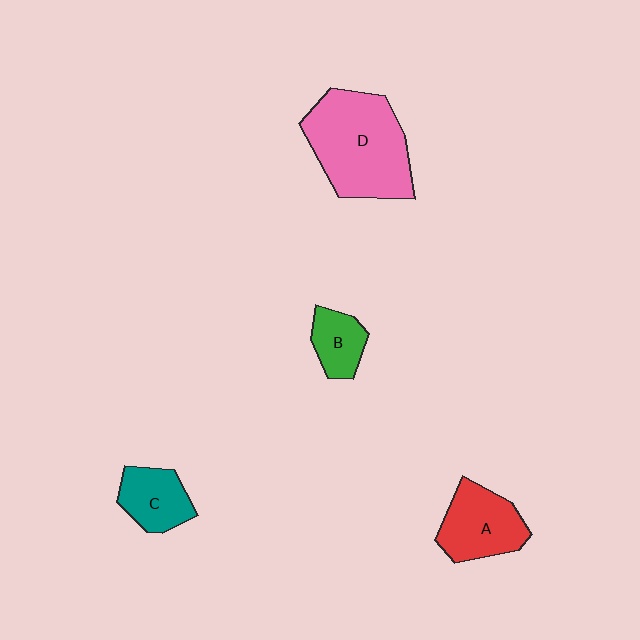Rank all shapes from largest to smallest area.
From largest to smallest: D (pink), A (red), C (teal), B (green).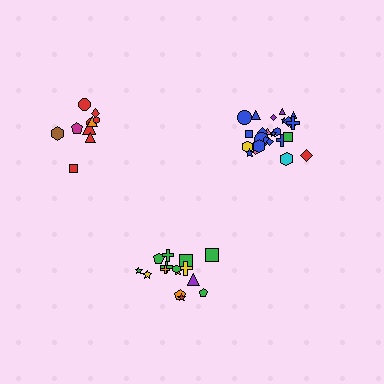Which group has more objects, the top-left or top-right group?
The top-right group.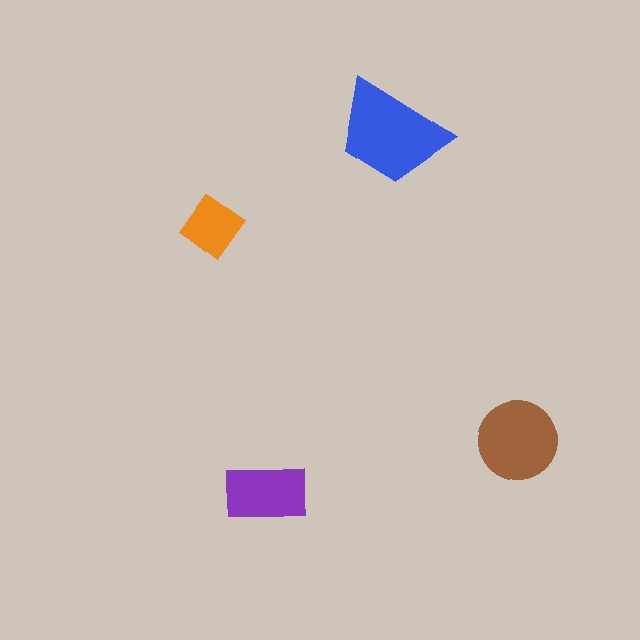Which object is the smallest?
The orange diamond.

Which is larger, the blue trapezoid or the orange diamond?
The blue trapezoid.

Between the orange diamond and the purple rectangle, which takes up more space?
The purple rectangle.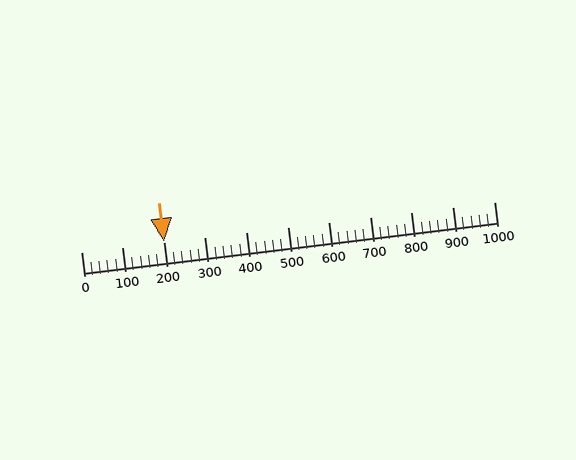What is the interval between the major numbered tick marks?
The major tick marks are spaced 100 units apart.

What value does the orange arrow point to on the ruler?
The orange arrow points to approximately 200.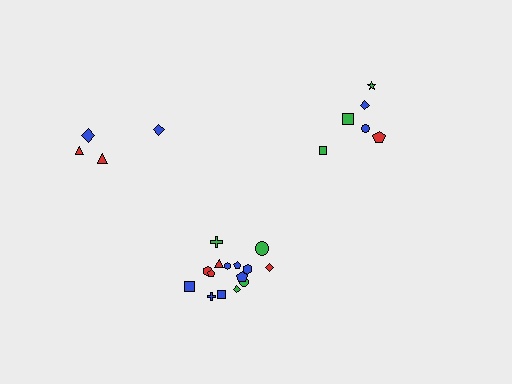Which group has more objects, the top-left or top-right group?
The top-right group.